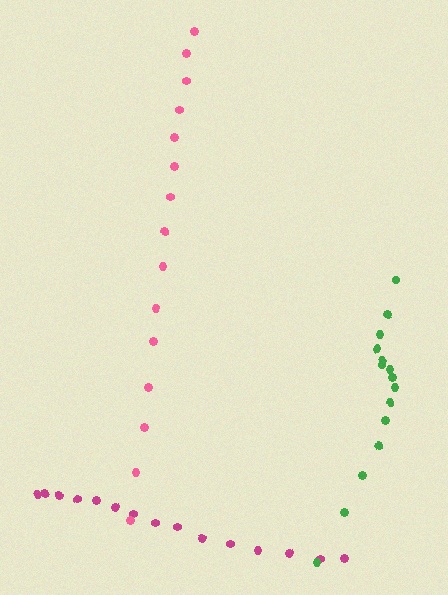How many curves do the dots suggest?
There are 3 distinct paths.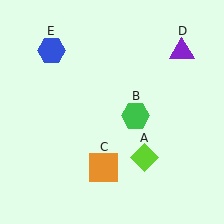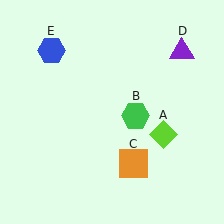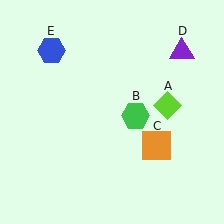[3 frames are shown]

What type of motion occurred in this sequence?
The lime diamond (object A), orange square (object C) rotated counterclockwise around the center of the scene.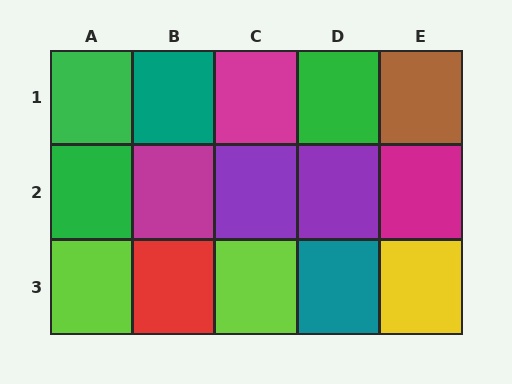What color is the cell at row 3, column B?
Red.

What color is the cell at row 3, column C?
Lime.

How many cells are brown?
1 cell is brown.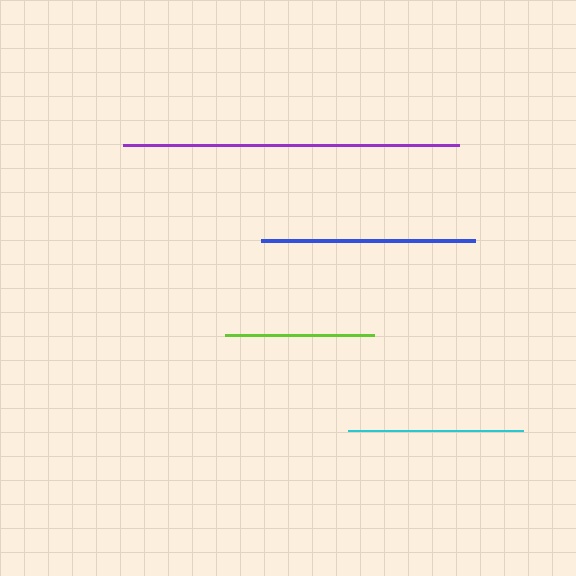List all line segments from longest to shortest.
From longest to shortest: purple, blue, cyan, lime.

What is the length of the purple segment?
The purple segment is approximately 336 pixels long.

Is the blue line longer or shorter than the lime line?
The blue line is longer than the lime line.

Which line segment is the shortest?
The lime line is the shortest at approximately 149 pixels.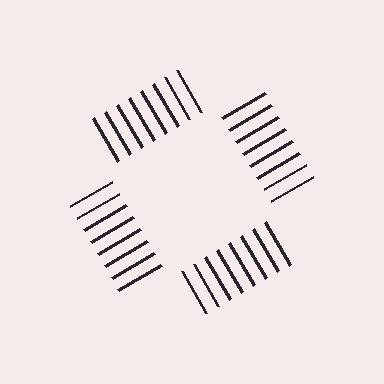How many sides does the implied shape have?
4 sides — the line-ends trace a square.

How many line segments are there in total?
32 — 8 along each of the 4 edges.